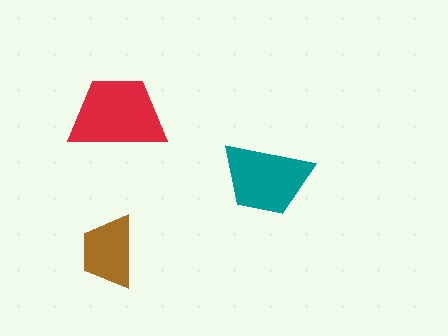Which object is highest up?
The red trapezoid is topmost.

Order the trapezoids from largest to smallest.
the red one, the teal one, the brown one.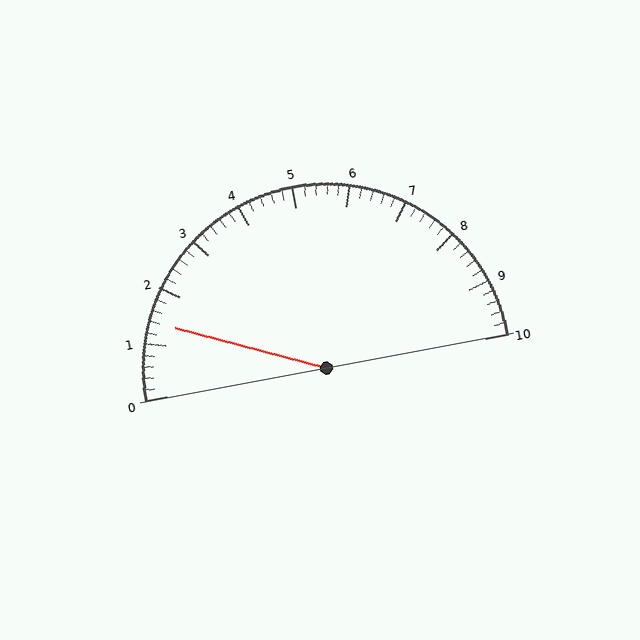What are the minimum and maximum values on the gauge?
The gauge ranges from 0 to 10.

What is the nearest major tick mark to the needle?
The nearest major tick mark is 1.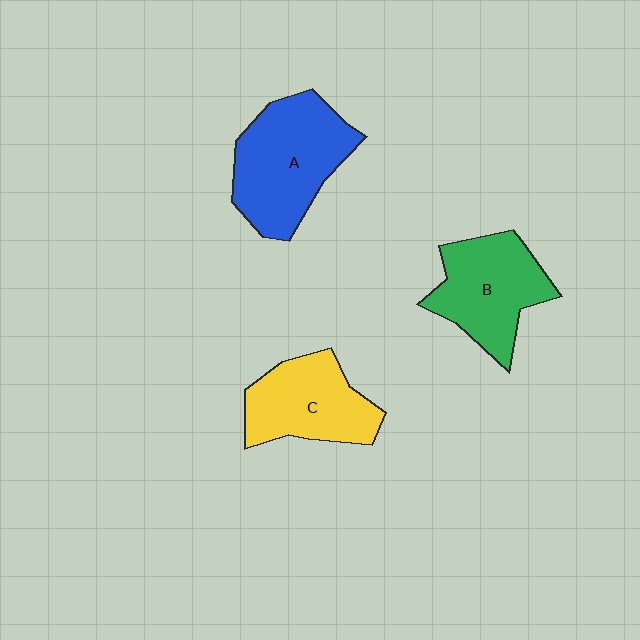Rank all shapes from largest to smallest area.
From largest to smallest: A (blue), B (green), C (yellow).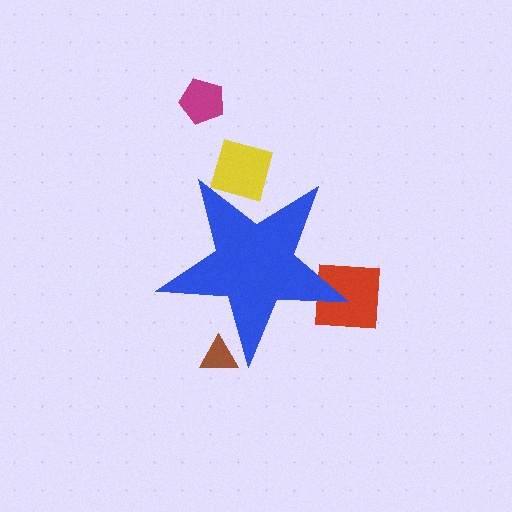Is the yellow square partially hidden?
Yes, the yellow square is partially hidden behind the blue star.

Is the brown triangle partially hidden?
Yes, the brown triangle is partially hidden behind the blue star.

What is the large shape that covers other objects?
A blue star.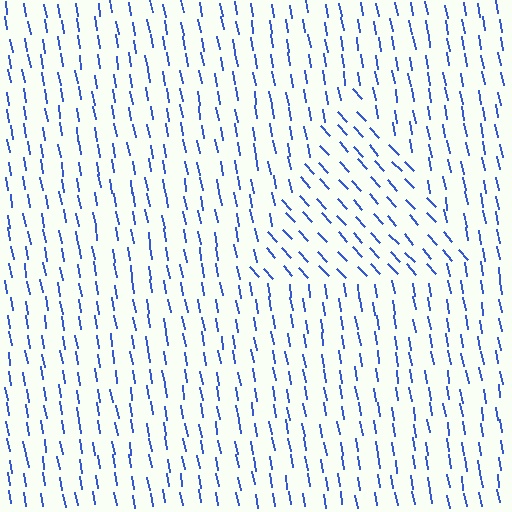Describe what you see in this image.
The image is filled with small blue line segments. A triangle region in the image has lines oriented differently from the surrounding lines, creating a visible texture boundary.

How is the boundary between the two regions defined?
The boundary is defined purely by a change in line orientation (approximately 33 degrees difference). All lines are the same color and thickness.